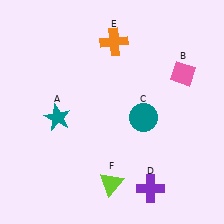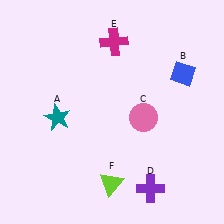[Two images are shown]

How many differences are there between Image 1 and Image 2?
There are 3 differences between the two images.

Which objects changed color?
B changed from pink to blue. C changed from teal to pink. E changed from orange to magenta.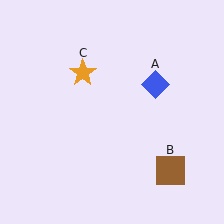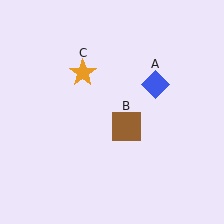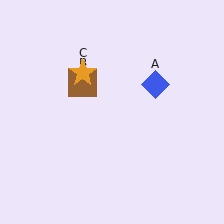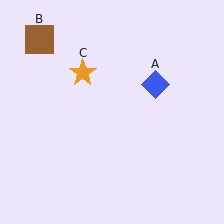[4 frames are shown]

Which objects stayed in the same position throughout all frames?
Blue diamond (object A) and orange star (object C) remained stationary.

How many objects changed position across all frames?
1 object changed position: brown square (object B).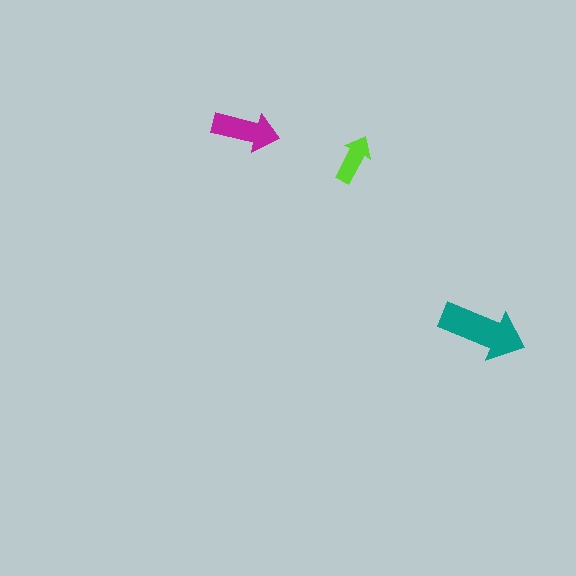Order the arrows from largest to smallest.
the teal one, the magenta one, the lime one.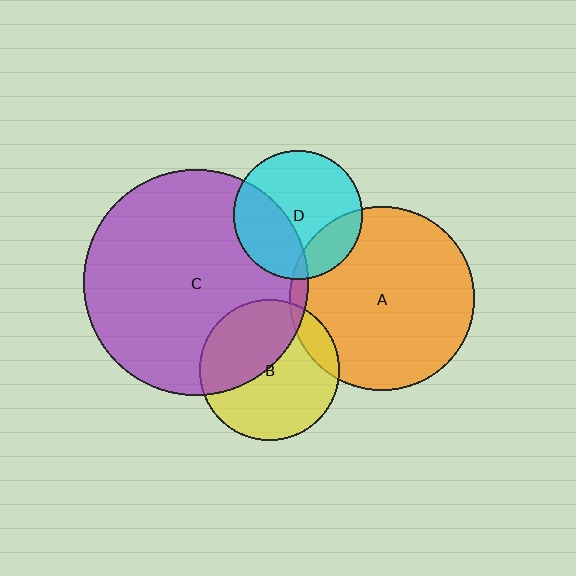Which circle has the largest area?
Circle C (purple).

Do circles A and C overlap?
Yes.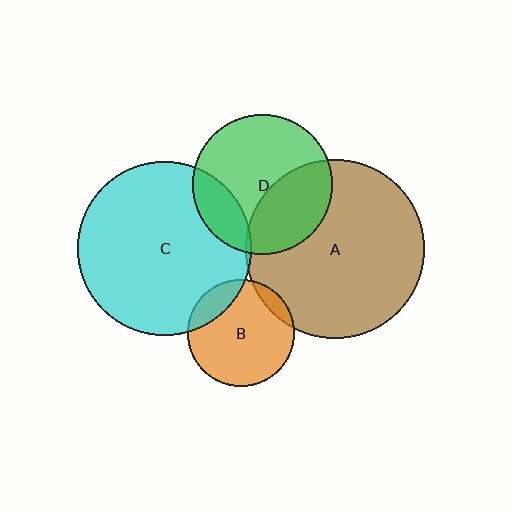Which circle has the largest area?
Circle A (brown).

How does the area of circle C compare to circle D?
Approximately 1.5 times.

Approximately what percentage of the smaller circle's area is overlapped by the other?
Approximately 20%.